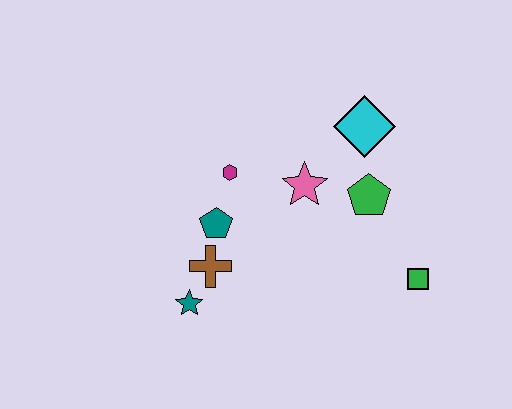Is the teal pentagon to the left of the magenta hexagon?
Yes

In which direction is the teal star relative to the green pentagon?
The teal star is to the left of the green pentagon.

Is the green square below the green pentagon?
Yes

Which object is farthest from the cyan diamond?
The teal star is farthest from the cyan diamond.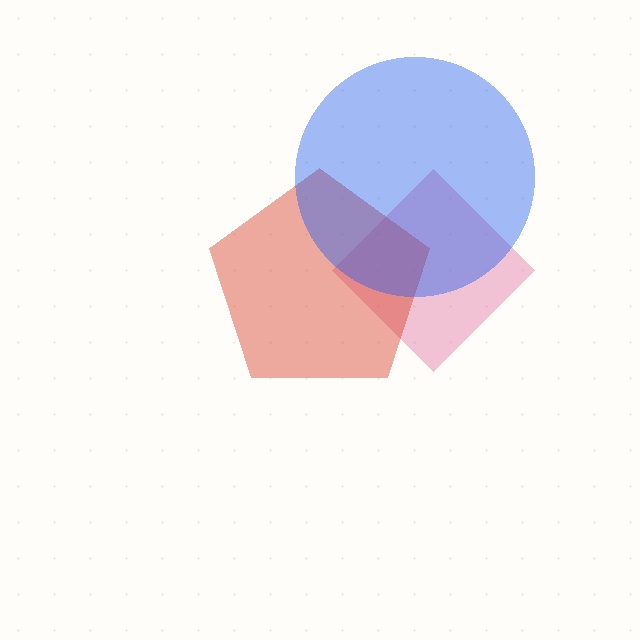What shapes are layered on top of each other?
The layered shapes are: a pink diamond, a red pentagon, a blue circle.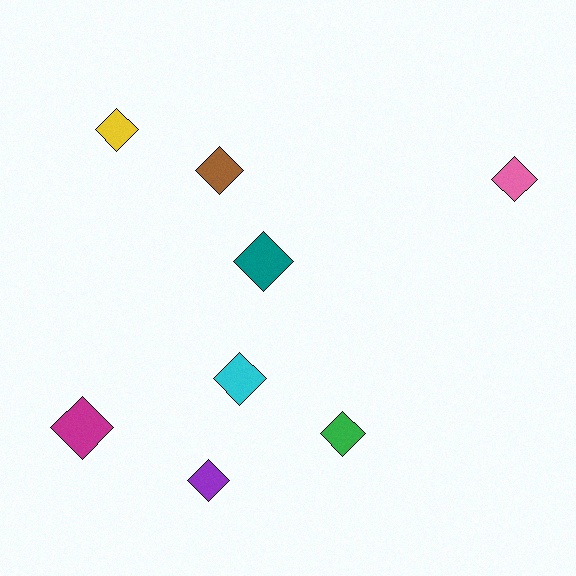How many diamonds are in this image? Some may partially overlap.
There are 8 diamonds.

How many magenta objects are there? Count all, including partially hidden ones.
There is 1 magenta object.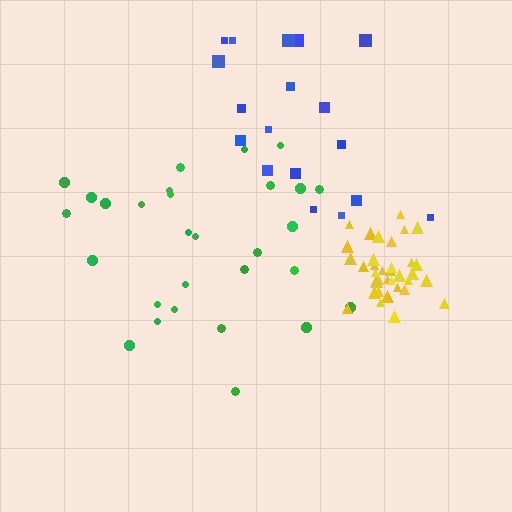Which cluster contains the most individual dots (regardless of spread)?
Yellow (35).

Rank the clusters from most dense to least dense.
yellow, green, blue.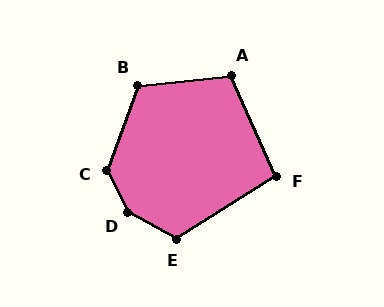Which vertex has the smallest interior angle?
F, at approximately 99 degrees.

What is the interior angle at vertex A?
Approximately 108 degrees (obtuse).